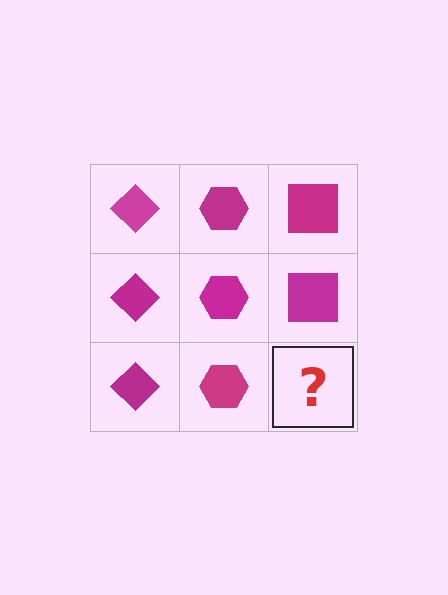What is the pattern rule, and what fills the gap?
The rule is that each column has a consistent shape. The gap should be filled with a magenta square.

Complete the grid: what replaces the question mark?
The question mark should be replaced with a magenta square.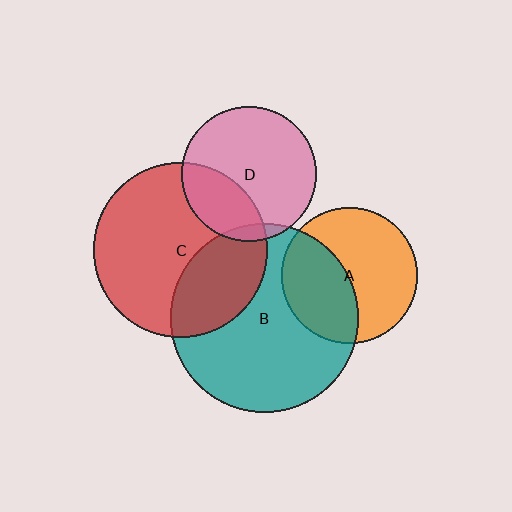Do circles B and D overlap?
Yes.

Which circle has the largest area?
Circle B (teal).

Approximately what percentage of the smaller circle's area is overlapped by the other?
Approximately 5%.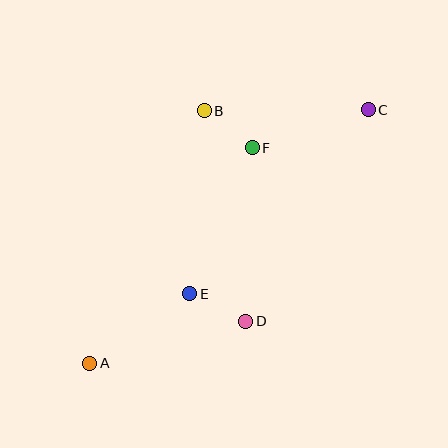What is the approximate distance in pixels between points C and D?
The distance between C and D is approximately 245 pixels.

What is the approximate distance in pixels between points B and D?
The distance between B and D is approximately 215 pixels.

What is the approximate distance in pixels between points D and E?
The distance between D and E is approximately 63 pixels.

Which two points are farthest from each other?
Points A and C are farthest from each other.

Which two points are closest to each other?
Points B and F are closest to each other.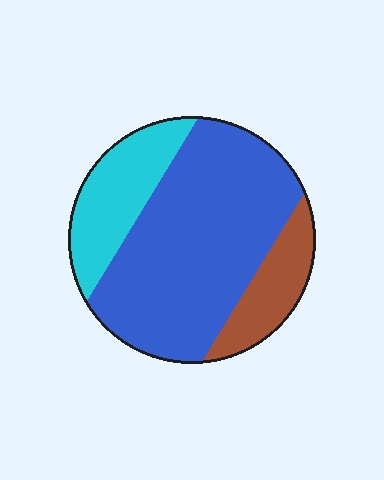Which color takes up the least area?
Brown, at roughly 15%.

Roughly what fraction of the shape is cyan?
Cyan takes up about one fifth (1/5) of the shape.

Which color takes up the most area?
Blue, at roughly 65%.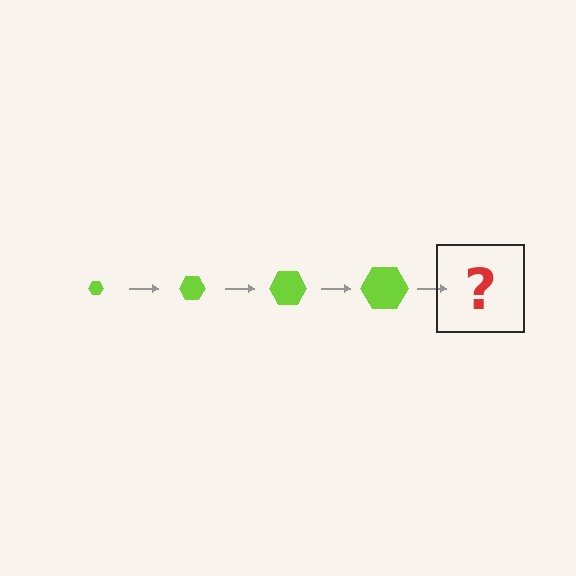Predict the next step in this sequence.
The next step is a lime hexagon, larger than the previous one.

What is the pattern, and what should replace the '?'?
The pattern is that the hexagon gets progressively larger each step. The '?' should be a lime hexagon, larger than the previous one.